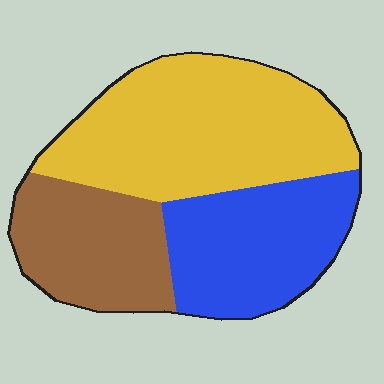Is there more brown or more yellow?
Yellow.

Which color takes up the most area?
Yellow, at roughly 45%.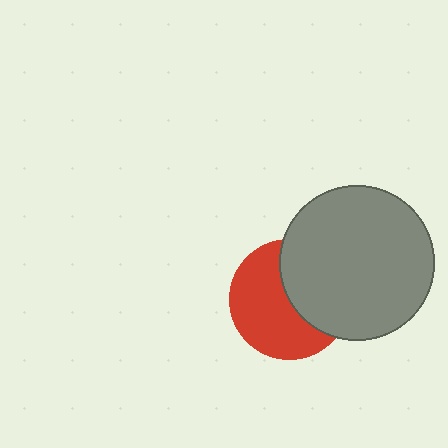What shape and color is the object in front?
The object in front is a gray circle.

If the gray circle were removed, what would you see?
You would see the complete red circle.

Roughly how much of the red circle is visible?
About half of it is visible (roughly 57%).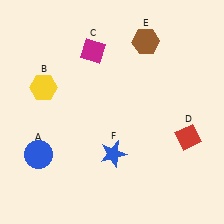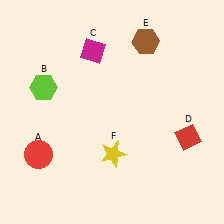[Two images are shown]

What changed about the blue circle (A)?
In Image 1, A is blue. In Image 2, it changed to red.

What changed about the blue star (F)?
In Image 1, F is blue. In Image 2, it changed to yellow.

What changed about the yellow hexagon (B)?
In Image 1, B is yellow. In Image 2, it changed to lime.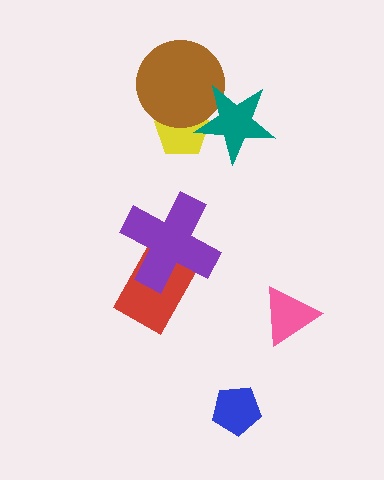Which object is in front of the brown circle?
The teal star is in front of the brown circle.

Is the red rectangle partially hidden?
Yes, it is partially covered by another shape.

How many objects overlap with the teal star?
2 objects overlap with the teal star.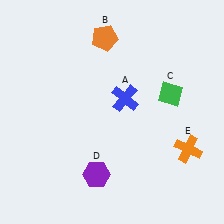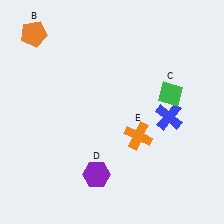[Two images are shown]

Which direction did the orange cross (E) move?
The orange cross (E) moved left.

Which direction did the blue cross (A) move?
The blue cross (A) moved right.